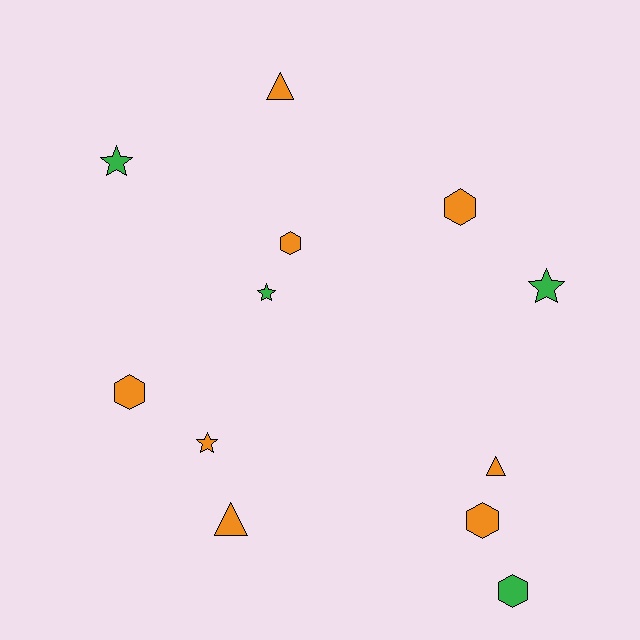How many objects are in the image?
There are 12 objects.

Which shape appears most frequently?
Hexagon, with 5 objects.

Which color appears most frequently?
Orange, with 8 objects.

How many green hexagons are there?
There is 1 green hexagon.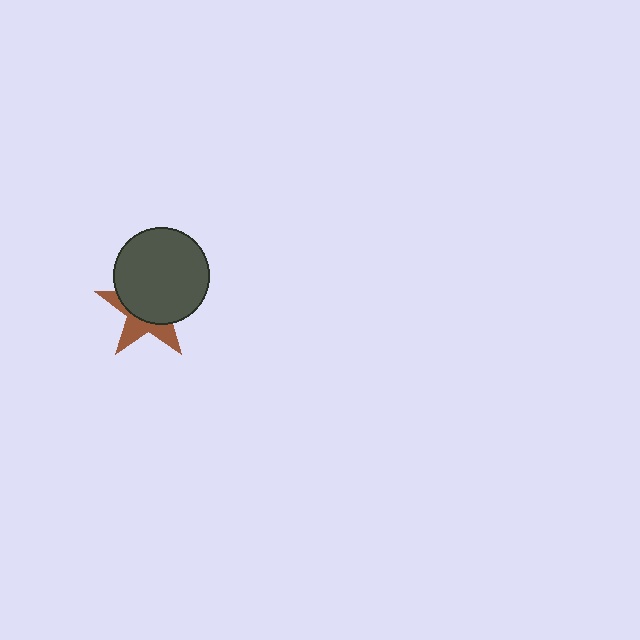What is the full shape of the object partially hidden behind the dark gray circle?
The partially hidden object is a brown star.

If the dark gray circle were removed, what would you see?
You would see the complete brown star.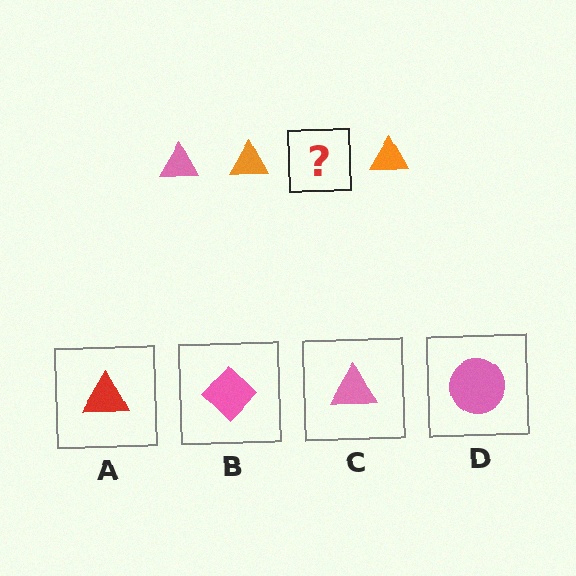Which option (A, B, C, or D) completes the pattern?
C.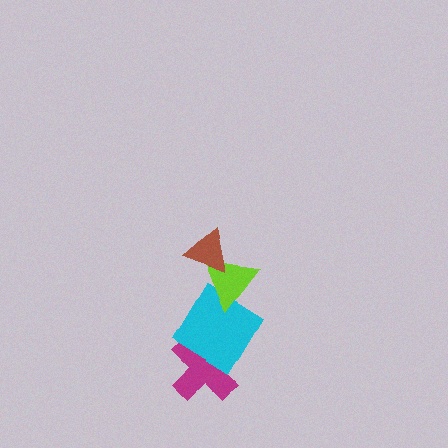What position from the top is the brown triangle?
The brown triangle is 1st from the top.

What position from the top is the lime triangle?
The lime triangle is 2nd from the top.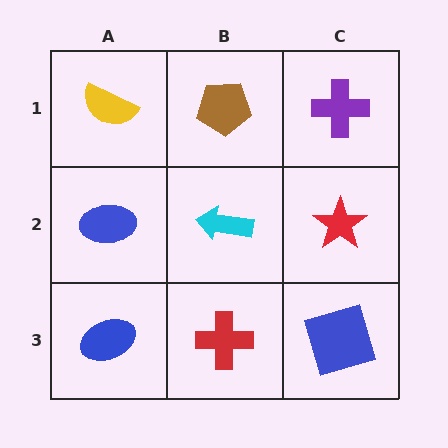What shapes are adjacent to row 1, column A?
A blue ellipse (row 2, column A), a brown pentagon (row 1, column B).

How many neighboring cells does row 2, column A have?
3.